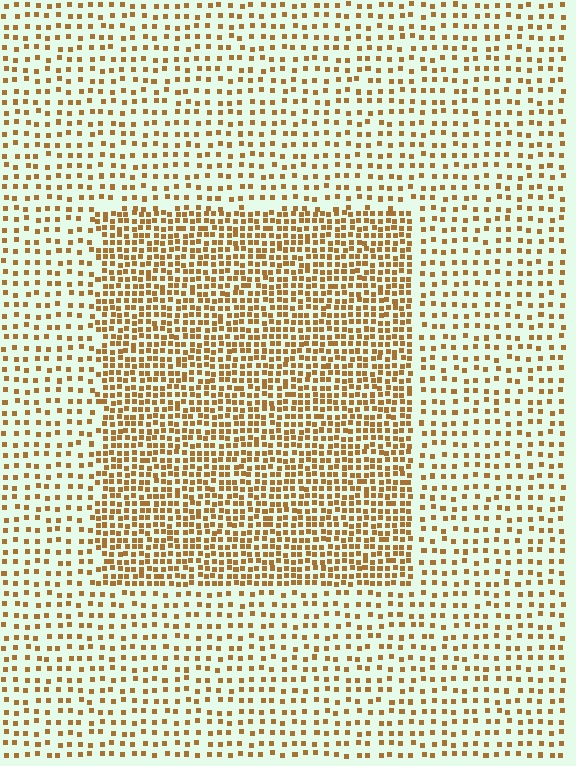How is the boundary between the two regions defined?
The boundary is defined by a change in element density (approximately 2.2x ratio). All elements are the same color, size, and shape.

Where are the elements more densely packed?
The elements are more densely packed inside the rectangle boundary.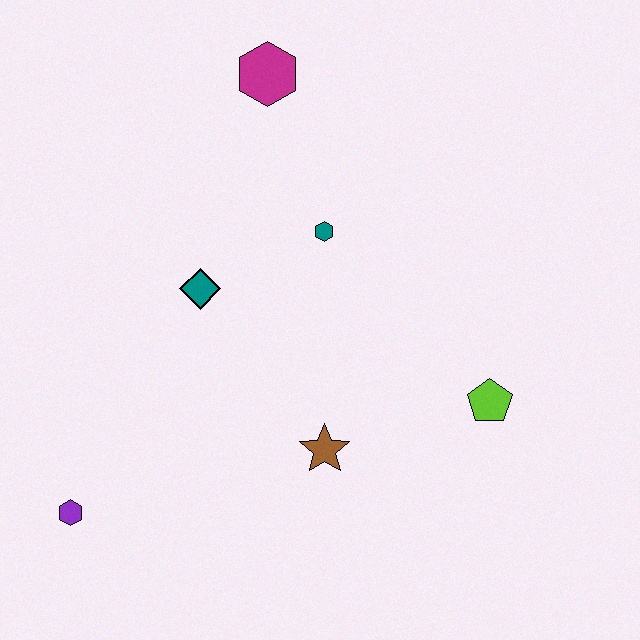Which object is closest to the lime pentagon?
The brown star is closest to the lime pentagon.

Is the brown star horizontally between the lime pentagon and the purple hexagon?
Yes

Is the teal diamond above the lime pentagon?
Yes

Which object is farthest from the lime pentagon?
The purple hexagon is farthest from the lime pentagon.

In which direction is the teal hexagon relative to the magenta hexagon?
The teal hexagon is below the magenta hexagon.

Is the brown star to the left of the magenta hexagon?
No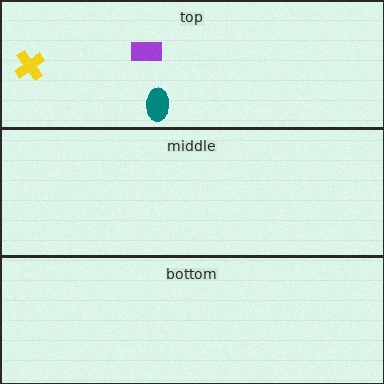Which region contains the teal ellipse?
The top region.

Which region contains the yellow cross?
The top region.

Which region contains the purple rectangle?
The top region.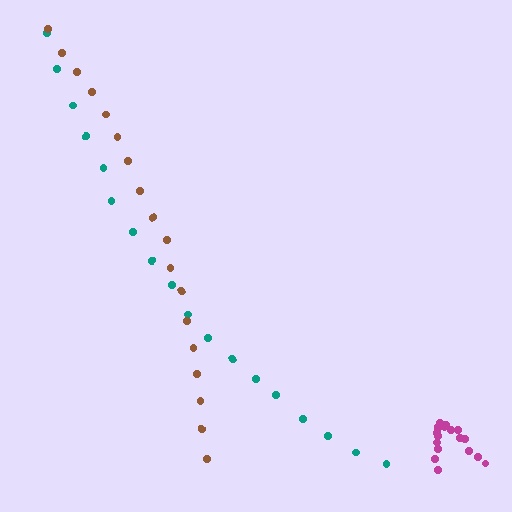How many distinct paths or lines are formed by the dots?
There are 3 distinct paths.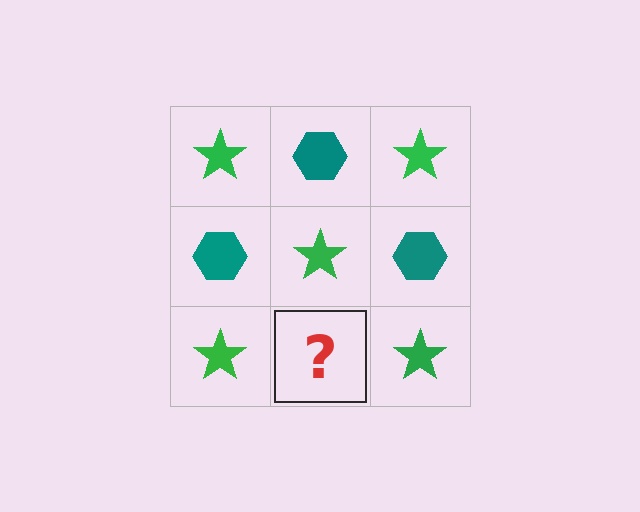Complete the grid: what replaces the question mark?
The question mark should be replaced with a teal hexagon.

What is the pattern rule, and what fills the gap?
The rule is that it alternates green star and teal hexagon in a checkerboard pattern. The gap should be filled with a teal hexagon.